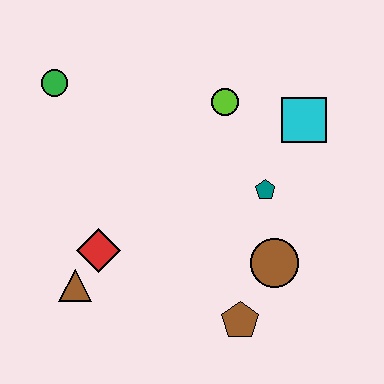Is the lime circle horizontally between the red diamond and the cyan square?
Yes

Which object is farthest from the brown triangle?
The cyan square is farthest from the brown triangle.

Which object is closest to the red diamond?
The brown triangle is closest to the red diamond.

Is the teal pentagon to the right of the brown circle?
No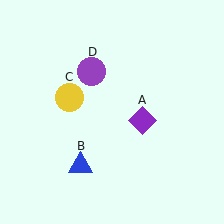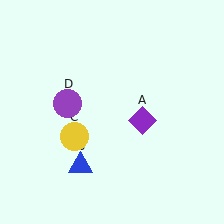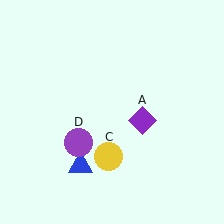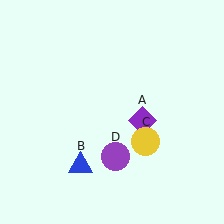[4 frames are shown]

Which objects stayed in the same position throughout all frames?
Purple diamond (object A) and blue triangle (object B) remained stationary.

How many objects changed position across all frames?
2 objects changed position: yellow circle (object C), purple circle (object D).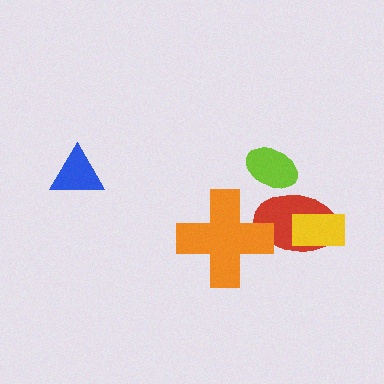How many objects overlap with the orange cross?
1 object overlaps with the orange cross.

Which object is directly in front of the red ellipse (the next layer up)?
The lime ellipse is directly in front of the red ellipse.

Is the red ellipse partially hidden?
Yes, it is partially covered by another shape.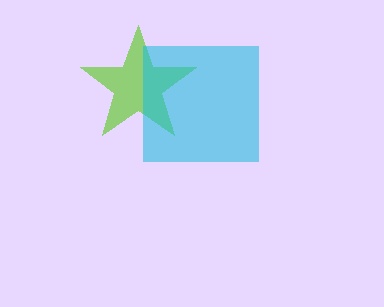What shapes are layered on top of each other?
The layered shapes are: a lime star, a cyan square.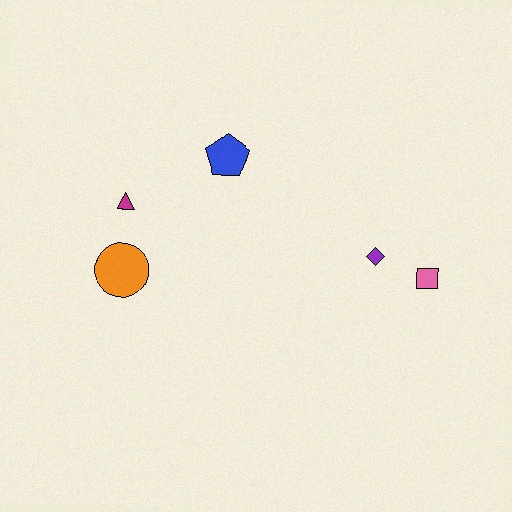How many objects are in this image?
There are 5 objects.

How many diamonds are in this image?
There is 1 diamond.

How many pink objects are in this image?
There is 1 pink object.